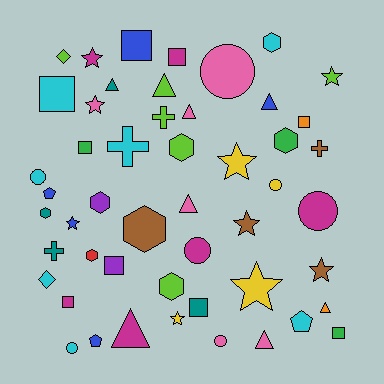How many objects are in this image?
There are 50 objects.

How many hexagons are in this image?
There are 8 hexagons.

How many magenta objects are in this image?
There are 6 magenta objects.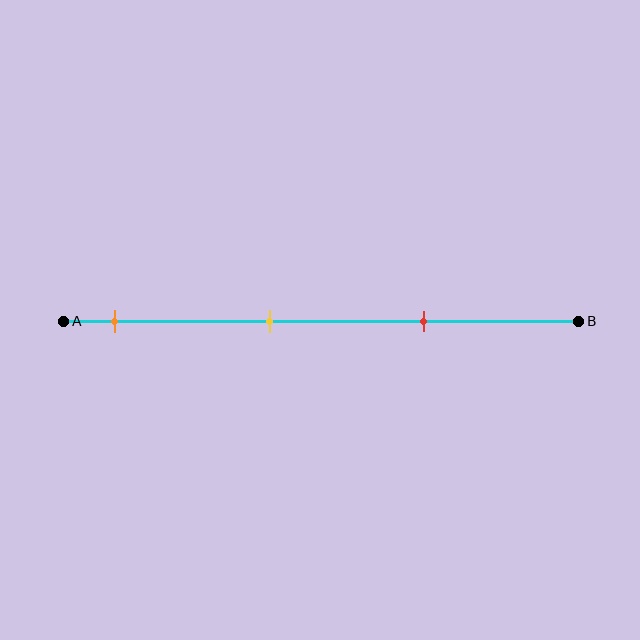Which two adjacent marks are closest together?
The yellow and red marks are the closest adjacent pair.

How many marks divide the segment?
There are 3 marks dividing the segment.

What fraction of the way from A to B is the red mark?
The red mark is approximately 70% (0.7) of the way from A to B.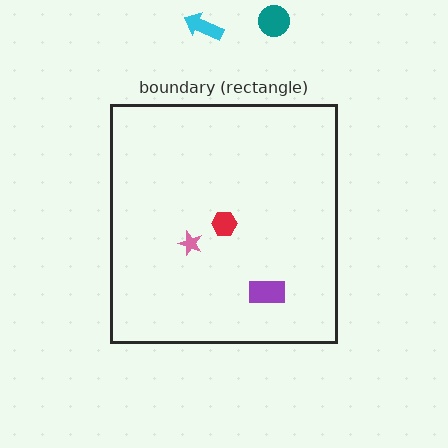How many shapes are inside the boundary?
3 inside, 2 outside.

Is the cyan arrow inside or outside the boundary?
Outside.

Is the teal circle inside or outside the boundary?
Outside.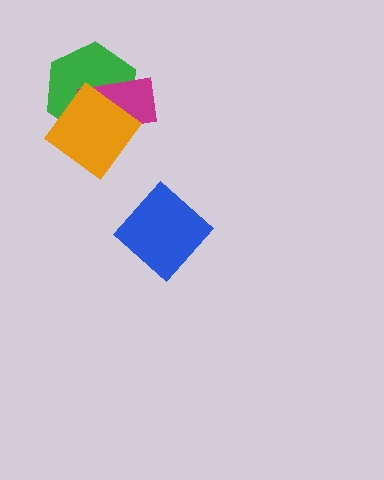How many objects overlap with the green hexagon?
2 objects overlap with the green hexagon.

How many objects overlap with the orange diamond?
2 objects overlap with the orange diamond.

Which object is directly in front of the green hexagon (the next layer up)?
The magenta rectangle is directly in front of the green hexagon.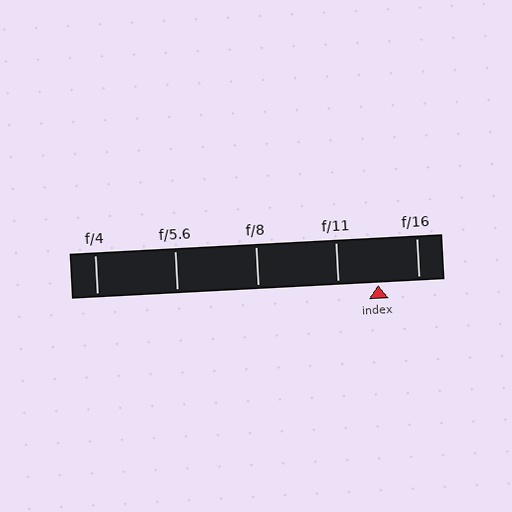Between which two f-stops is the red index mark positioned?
The index mark is between f/11 and f/16.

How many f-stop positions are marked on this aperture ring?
There are 5 f-stop positions marked.